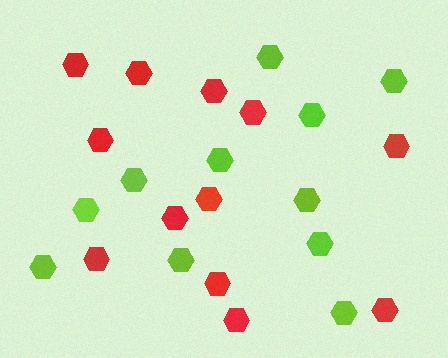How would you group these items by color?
There are 2 groups: one group of lime hexagons (11) and one group of red hexagons (12).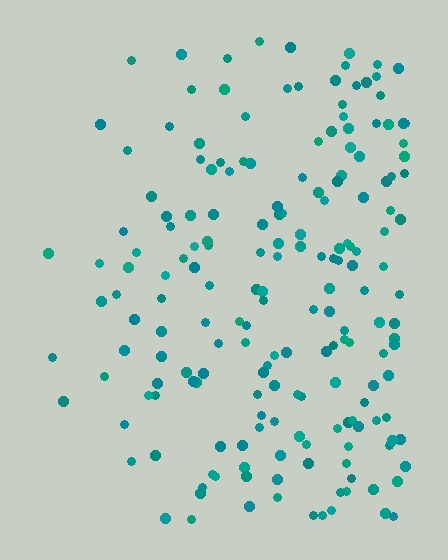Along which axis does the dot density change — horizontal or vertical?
Horizontal.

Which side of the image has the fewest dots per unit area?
The left.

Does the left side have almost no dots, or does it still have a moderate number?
Still a moderate number, just noticeably fewer than the right.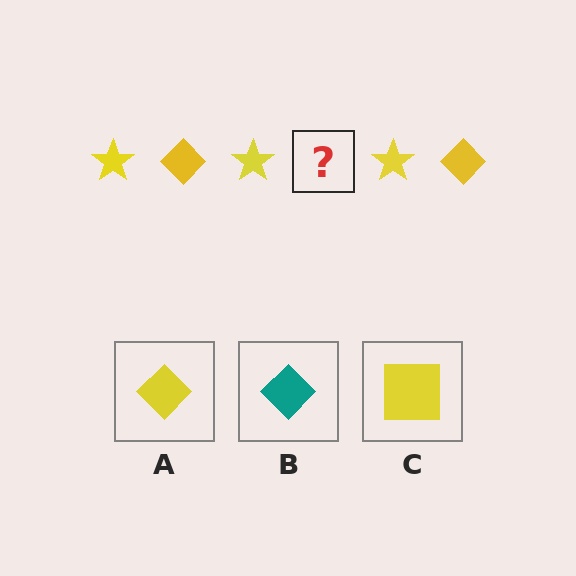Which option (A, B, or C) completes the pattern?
A.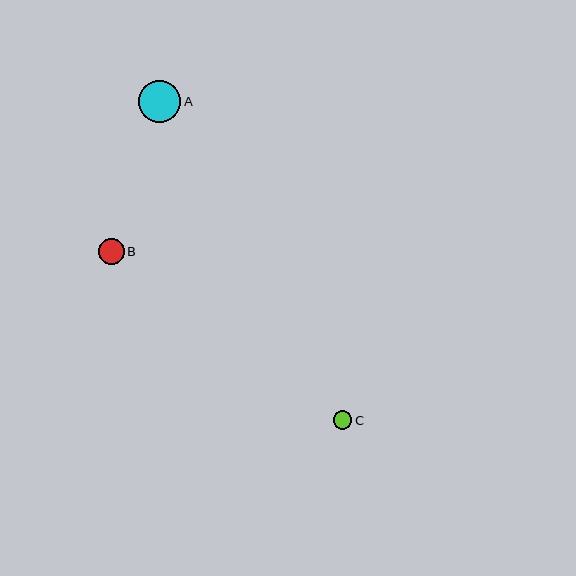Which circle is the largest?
Circle A is the largest with a size of approximately 43 pixels.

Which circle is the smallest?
Circle C is the smallest with a size of approximately 19 pixels.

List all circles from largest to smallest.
From largest to smallest: A, B, C.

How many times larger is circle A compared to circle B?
Circle A is approximately 1.6 times the size of circle B.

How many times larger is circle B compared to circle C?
Circle B is approximately 1.4 times the size of circle C.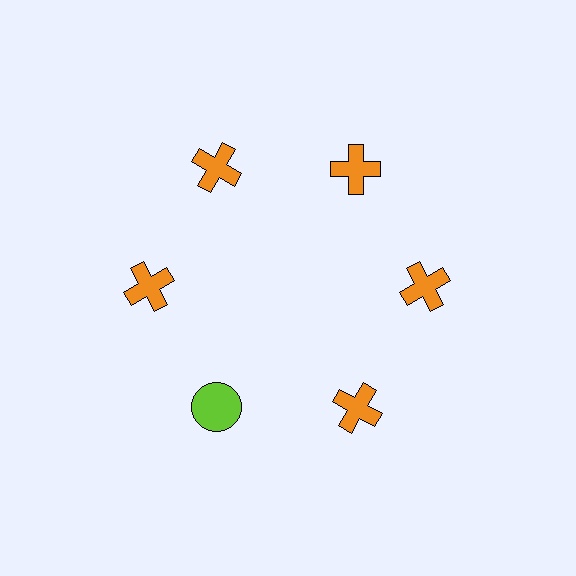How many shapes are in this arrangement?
There are 6 shapes arranged in a ring pattern.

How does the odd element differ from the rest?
It differs in both color (lime instead of orange) and shape (circle instead of cross).